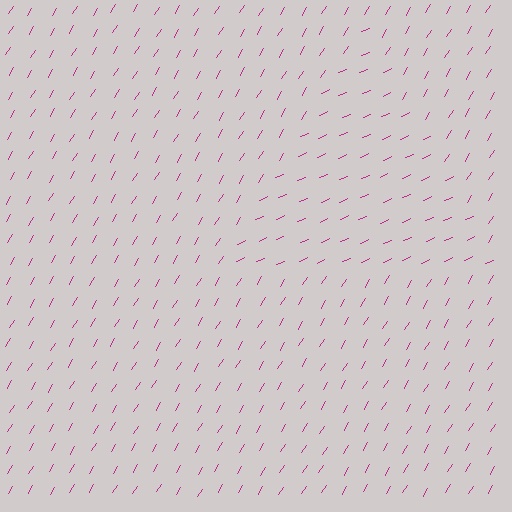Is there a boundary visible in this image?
Yes, there is a texture boundary formed by a change in line orientation.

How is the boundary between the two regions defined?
The boundary is defined purely by a change in line orientation (approximately 36 degrees difference). All lines are the same color and thickness.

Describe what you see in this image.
The image is filled with small magenta line segments. A triangle region in the image has lines oriented differently from the surrounding lines, creating a visible texture boundary.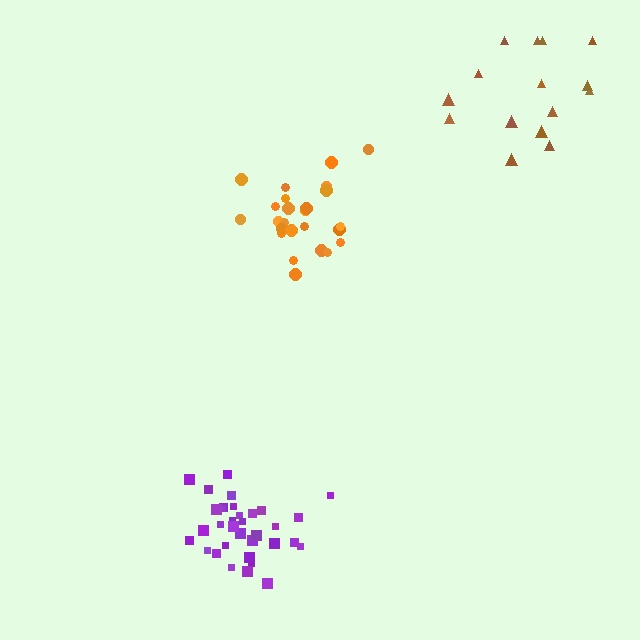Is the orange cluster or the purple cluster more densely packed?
Purple.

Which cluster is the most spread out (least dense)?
Brown.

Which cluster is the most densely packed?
Purple.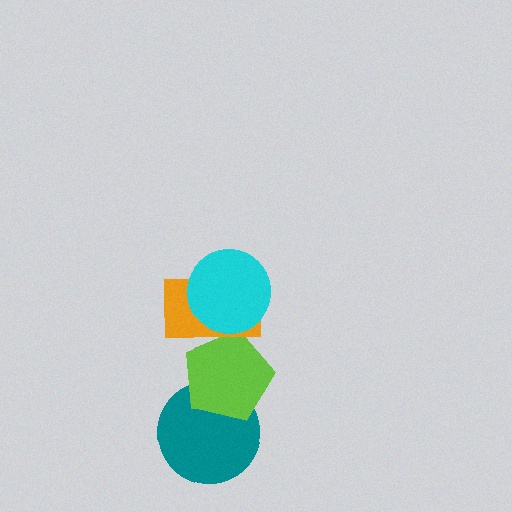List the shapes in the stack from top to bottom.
From top to bottom: the cyan circle, the orange rectangle, the lime pentagon, the teal circle.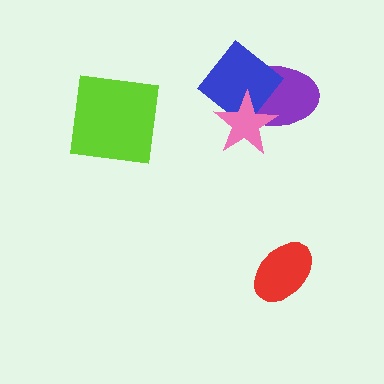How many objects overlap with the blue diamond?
2 objects overlap with the blue diamond.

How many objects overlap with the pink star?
2 objects overlap with the pink star.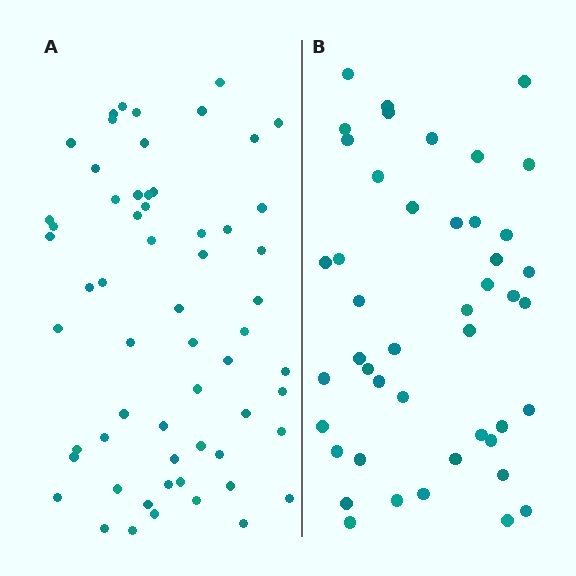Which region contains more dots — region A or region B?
Region A (the left region) has more dots.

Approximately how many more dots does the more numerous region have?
Region A has approximately 15 more dots than region B.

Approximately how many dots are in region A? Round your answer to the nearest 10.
About 60 dots.